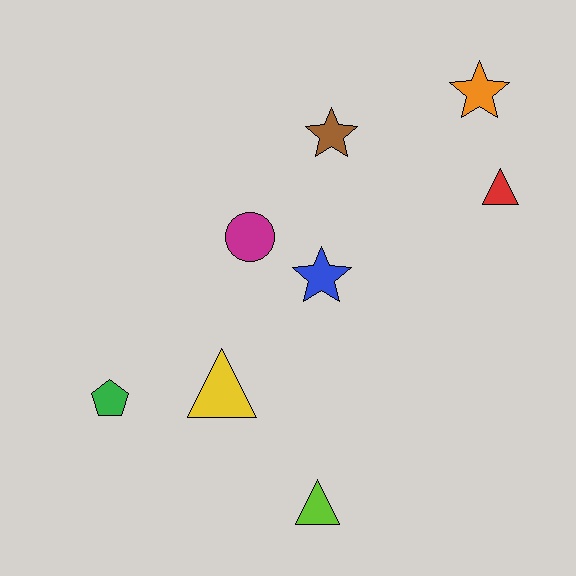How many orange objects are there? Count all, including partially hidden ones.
There is 1 orange object.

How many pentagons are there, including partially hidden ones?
There is 1 pentagon.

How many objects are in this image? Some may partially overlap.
There are 8 objects.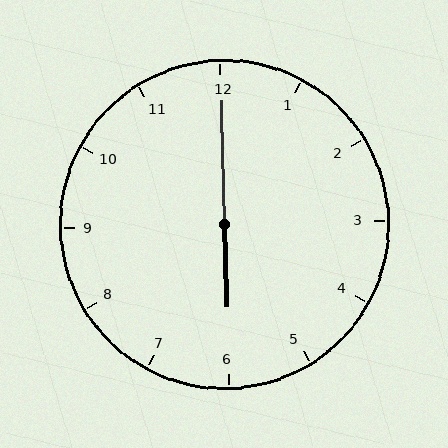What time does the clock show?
6:00.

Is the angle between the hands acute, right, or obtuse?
It is obtuse.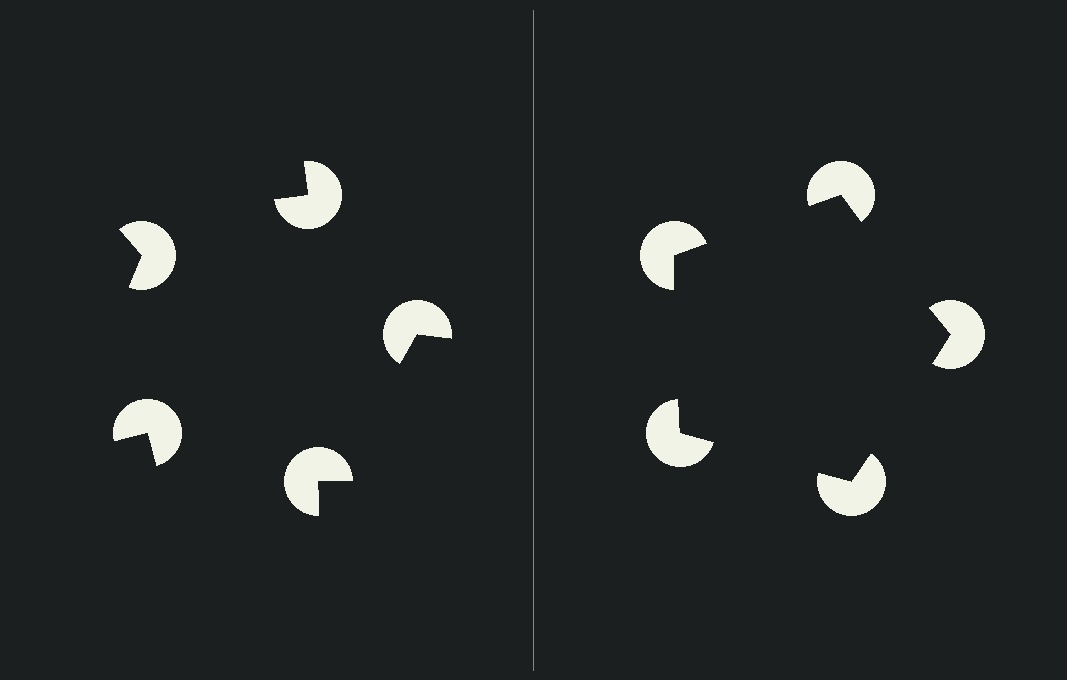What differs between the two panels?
The pac-man discs are positioned identically on both sides; only the wedge orientations differ. On the right they align to a pentagon; on the left they are misaligned.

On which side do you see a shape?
An illusory pentagon appears on the right side. On the left side the wedge cuts are rotated, so no coherent shape forms.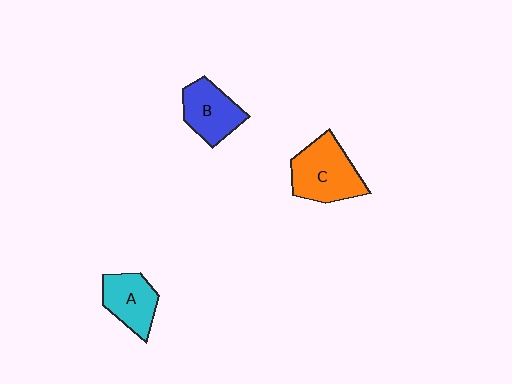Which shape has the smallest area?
Shape A (cyan).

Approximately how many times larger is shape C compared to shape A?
Approximately 1.4 times.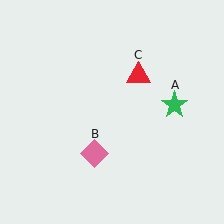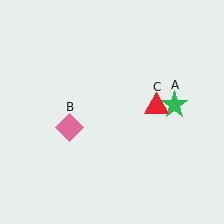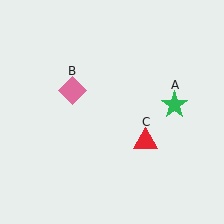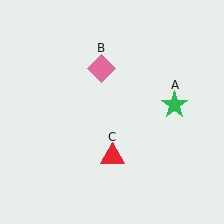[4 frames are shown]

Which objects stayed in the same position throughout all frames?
Green star (object A) remained stationary.